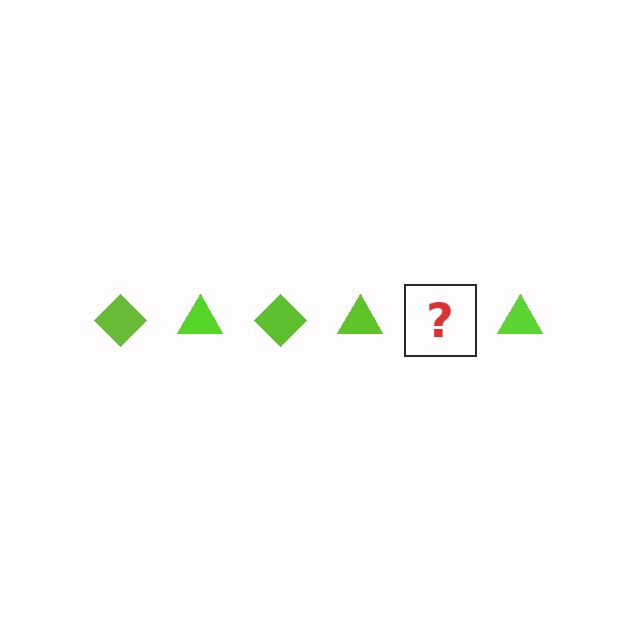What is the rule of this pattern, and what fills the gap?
The rule is that the pattern cycles through diamond, triangle shapes in lime. The gap should be filled with a lime diamond.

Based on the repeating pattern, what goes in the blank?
The blank should be a lime diamond.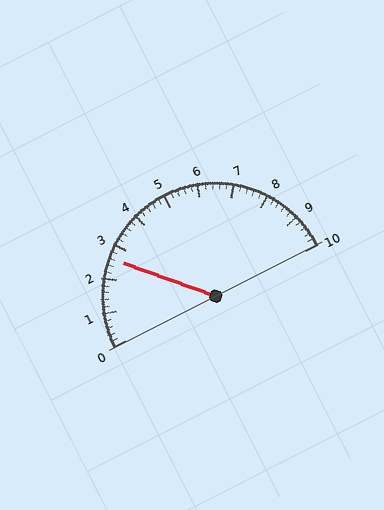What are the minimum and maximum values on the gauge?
The gauge ranges from 0 to 10.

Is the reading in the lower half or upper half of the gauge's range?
The reading is in the lower half of the range (0 to 10).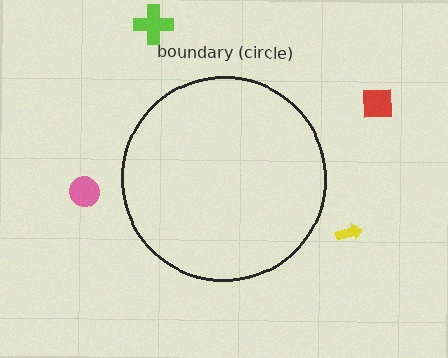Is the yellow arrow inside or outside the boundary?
Outside.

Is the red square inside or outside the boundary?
Outside.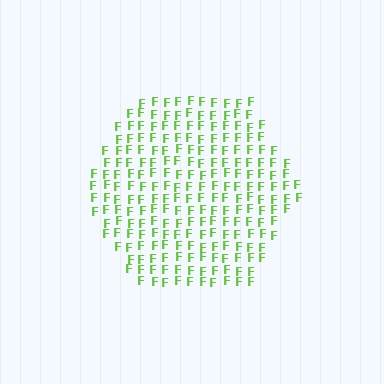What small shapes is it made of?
It is made of small letter F's.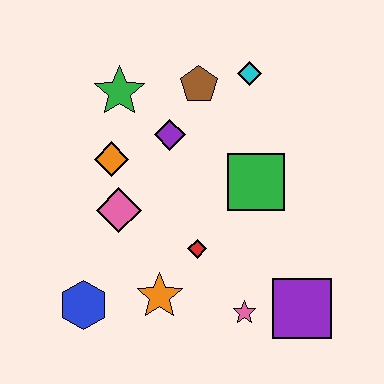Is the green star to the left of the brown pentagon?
Yes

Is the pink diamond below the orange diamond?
Yes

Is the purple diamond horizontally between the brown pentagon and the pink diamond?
Yes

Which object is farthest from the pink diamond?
The purple square is farthest from the pink diamond.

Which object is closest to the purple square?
The pink star is closest to the purple square.